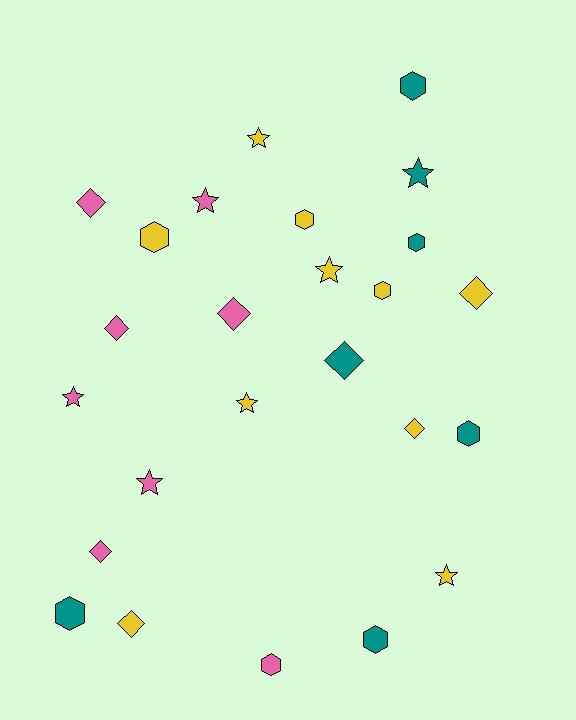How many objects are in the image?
There are 25 objects.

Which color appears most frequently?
Yellow, with 10 objects.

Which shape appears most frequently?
Hexagon, with 9 objects.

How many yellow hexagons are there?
There are 3 yellow hexagons.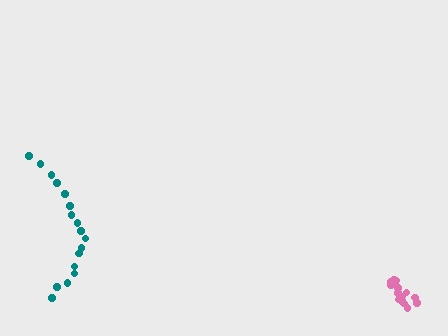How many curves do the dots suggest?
There are 2 distinct paths.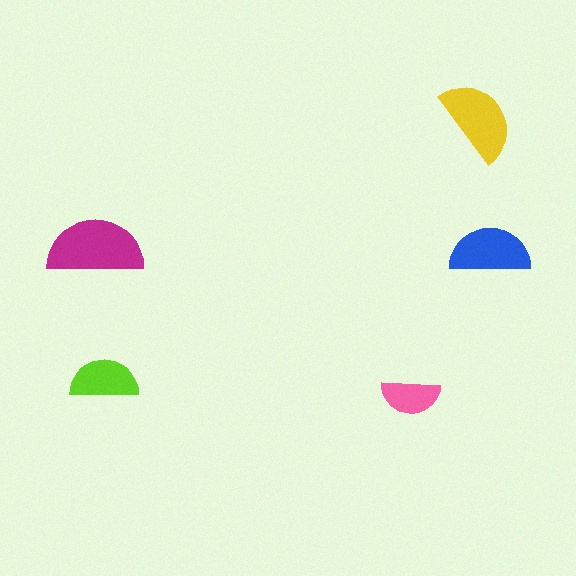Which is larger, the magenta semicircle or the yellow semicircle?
The magenta one.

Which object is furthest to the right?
The blue semicircle is rightmost.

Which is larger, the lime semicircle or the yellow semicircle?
The yellow one.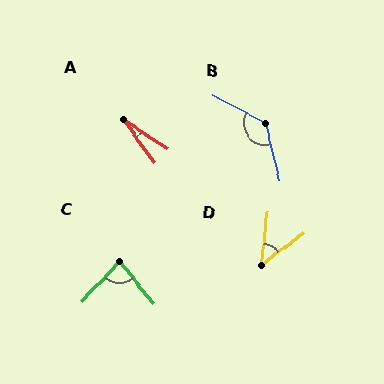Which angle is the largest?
B, at approximately 131 degrees.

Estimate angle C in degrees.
Approximately 82 degrees.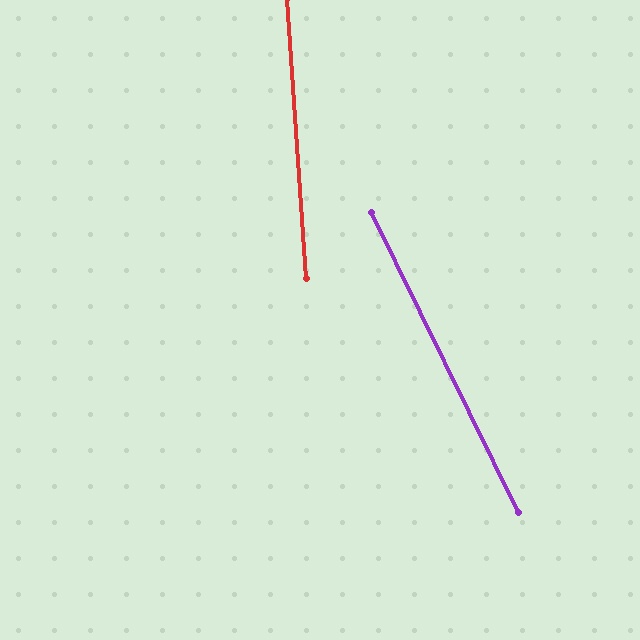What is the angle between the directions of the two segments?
Approximately 22 degrees.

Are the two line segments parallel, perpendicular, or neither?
Neither parallel nor perpendicular — they differ by about 22°.